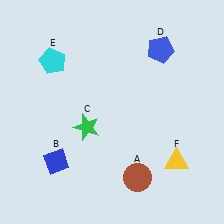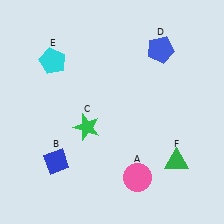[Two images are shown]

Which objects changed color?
A changed from brown to pink. F changed from yellow to green.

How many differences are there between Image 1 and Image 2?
There are 2 differences between the two images.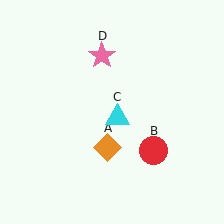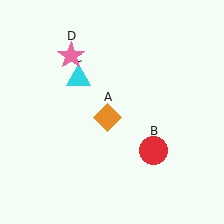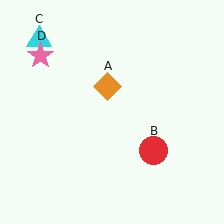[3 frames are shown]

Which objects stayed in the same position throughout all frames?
Red circle (object B) remained stationary.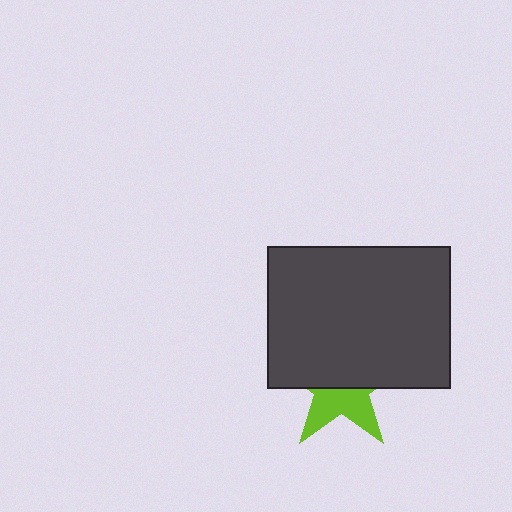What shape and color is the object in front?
The object in front is a dark gray rectangle.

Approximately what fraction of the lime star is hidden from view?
Roughly 59% of the lime star is hidden behind the dark gray rectangle.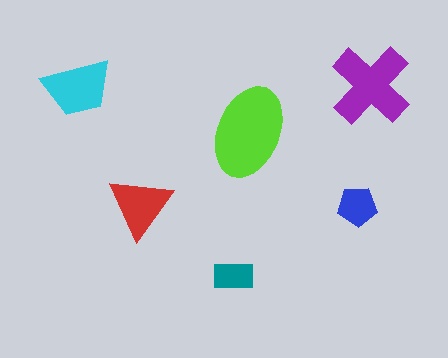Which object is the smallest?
The teal rectangle.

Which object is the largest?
The lime ellipse.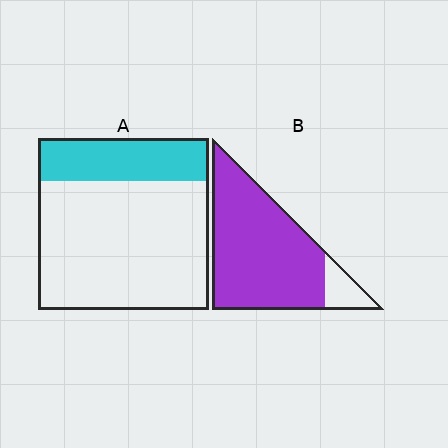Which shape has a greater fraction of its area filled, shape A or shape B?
Shape B.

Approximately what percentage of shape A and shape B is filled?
A is approximately 25% and B is approximately 90%.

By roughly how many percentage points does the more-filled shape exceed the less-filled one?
By roughly 65 percentage points (B over A).